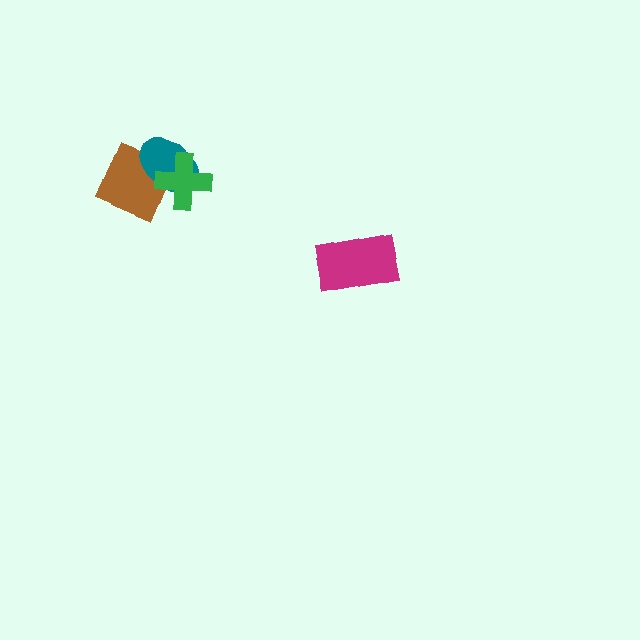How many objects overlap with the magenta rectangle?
0 objects overlap with the magenta rectangle.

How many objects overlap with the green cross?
2 objects overlap with the green cross.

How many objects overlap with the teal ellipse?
2 objects overlap with the teal ellipse.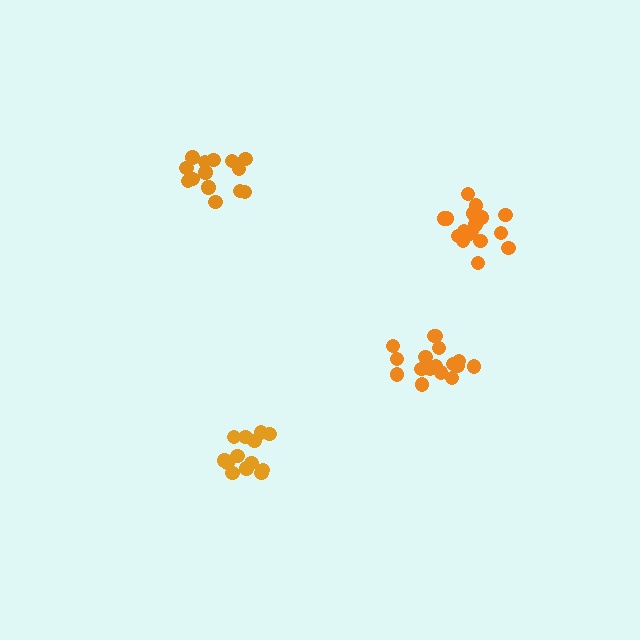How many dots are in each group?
Group 1: 13 dots, Group 2: 18 dots, Group 3: 17 dots, Group 4: 14 dots (62 total).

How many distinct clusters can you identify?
There are 4 distinct clusters.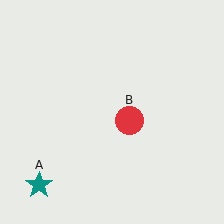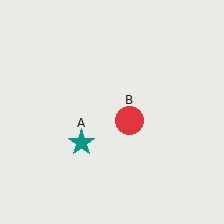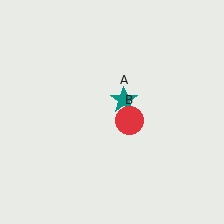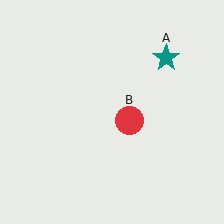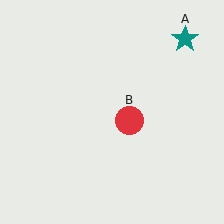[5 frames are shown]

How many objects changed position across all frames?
1 object changed position: teal star (object A).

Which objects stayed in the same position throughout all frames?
Red circle (object B) remained stationary.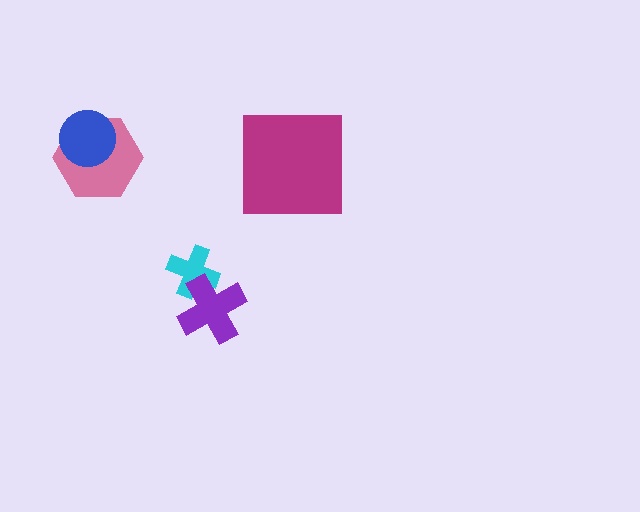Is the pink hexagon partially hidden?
Yes, it is partially covered by another shape.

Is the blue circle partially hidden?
No, no other shape covers it.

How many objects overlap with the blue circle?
1 object overlaps with the blue circle.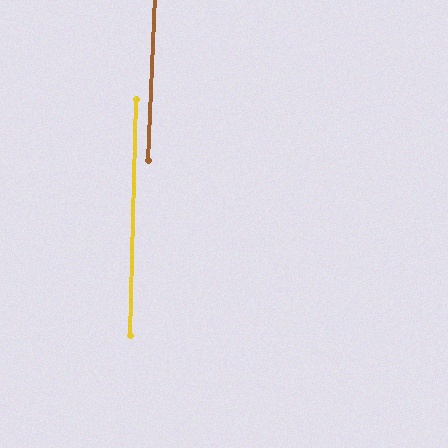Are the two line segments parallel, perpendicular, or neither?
Parallel — their directions differ by only 0.6°.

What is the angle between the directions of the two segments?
Approximately 1 degree.